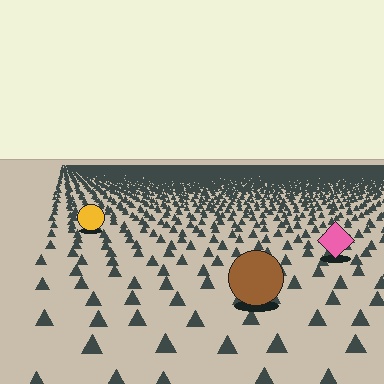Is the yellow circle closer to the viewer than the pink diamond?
No. The pink diamond is closer — you can tell from the texture gradient: the ground texture is coarser near it.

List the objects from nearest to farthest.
From nearest to farthest: the brown circle, the pink diamond, the yellow circle.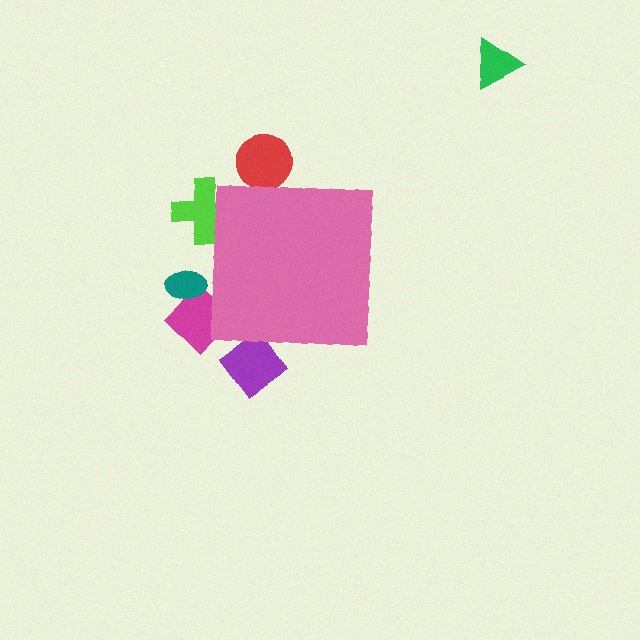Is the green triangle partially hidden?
No, the green triangle is fully visible.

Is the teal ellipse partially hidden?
Yes, the teal ellipse is partially hidden behind the pink square.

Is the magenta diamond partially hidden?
Yes, the magenta diamond is partially hidden behind the pink square.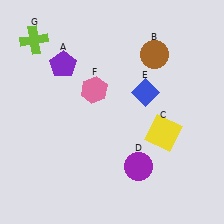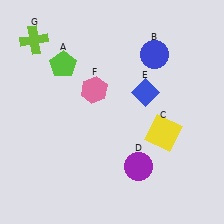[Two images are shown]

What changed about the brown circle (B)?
In Image 1, B is brown. In Image 2, it changed to blue.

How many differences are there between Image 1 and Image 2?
There are 2 differences between the two images.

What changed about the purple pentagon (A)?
In Image 1, A is purple. In Image 2, it changed to lime.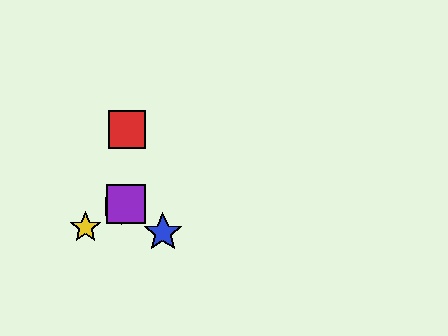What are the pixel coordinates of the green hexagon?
The green hexagon is at (121, 206).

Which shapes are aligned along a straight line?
The green hexagon, the yellow star, the purple square are aligned along a straight line.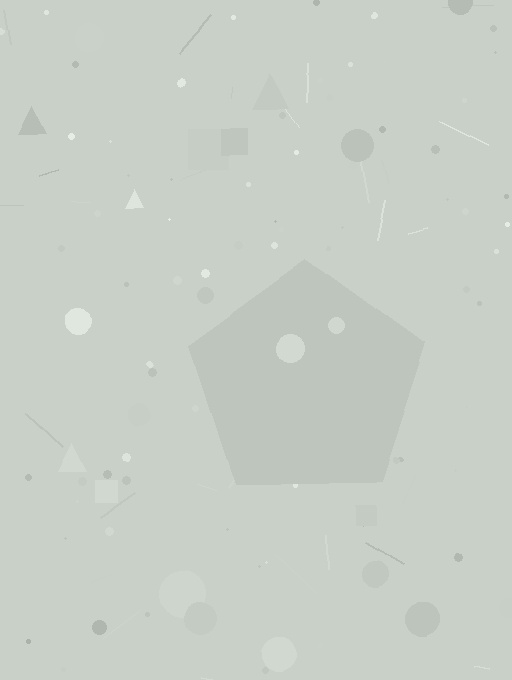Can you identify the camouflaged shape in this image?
The camouflaged shape is a pentagon.